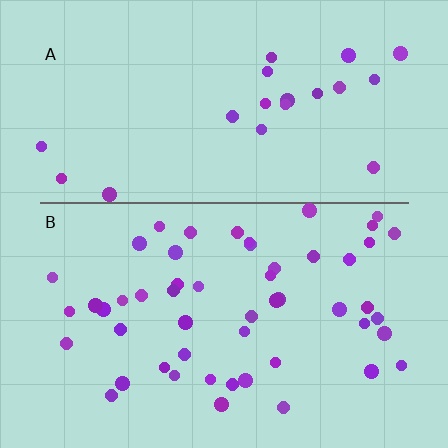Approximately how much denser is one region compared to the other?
Approximately 2.5× — region B over region A.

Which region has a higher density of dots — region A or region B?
B (the bottom).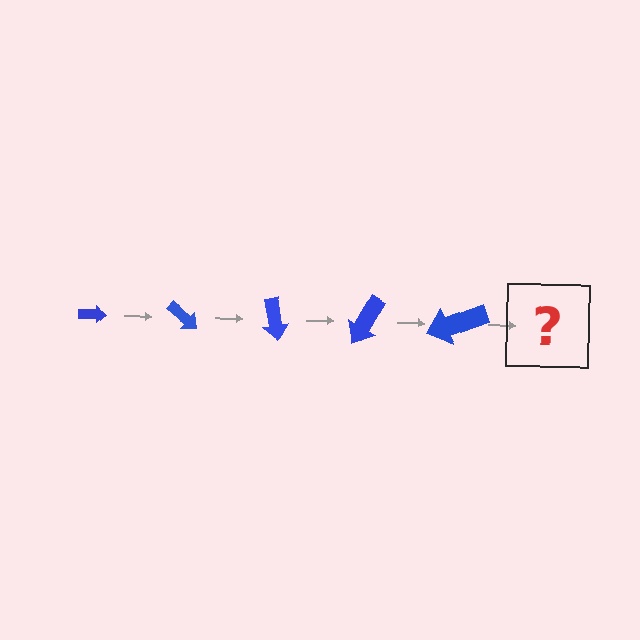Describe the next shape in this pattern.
It should be an arrow, larger than the previous one and rotated 200 degrees from the start.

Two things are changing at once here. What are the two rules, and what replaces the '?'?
The two rules are that the arrow grows larger each step and it rotates 40 degrees each step. The '?' should be an arrow, larger than the previous one and rotated 200 degrees from the start.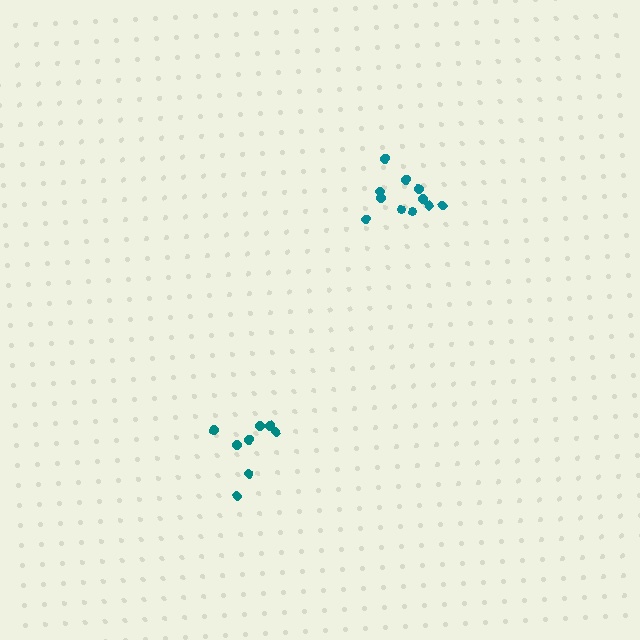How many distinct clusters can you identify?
There are 2 distinct clusters.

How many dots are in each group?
Group 1: 11 dots, Group 2: 8 dots (19 total).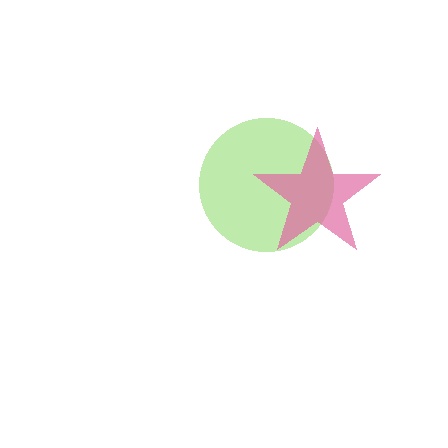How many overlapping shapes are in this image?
There are 2 overlapping shapes in the image.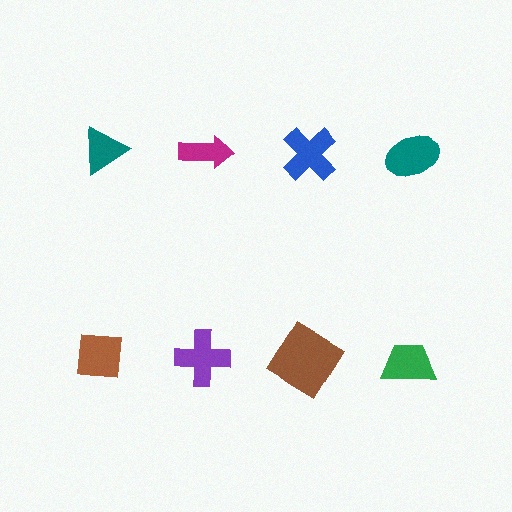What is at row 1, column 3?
A blue cross.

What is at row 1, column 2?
A magenta arrow.